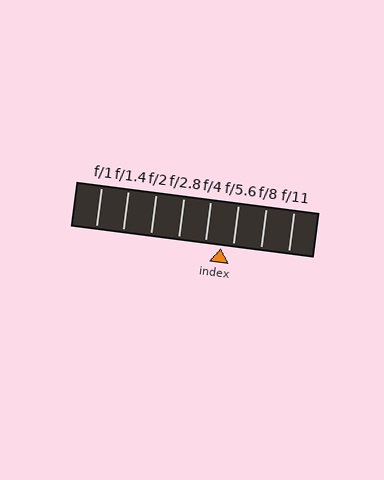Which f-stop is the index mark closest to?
The index mark is closest to f/5.6.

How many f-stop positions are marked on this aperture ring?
There are 8 f-stop positions marked.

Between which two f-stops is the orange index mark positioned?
The index mark is between f/4 and f/5.6.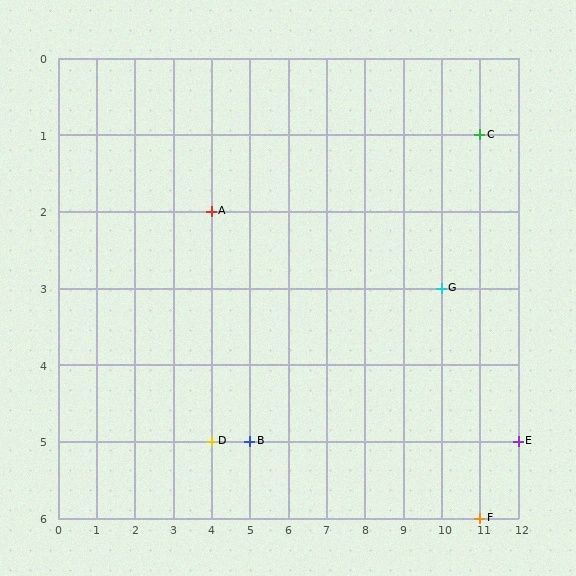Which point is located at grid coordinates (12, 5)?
Point E is at (12, 5).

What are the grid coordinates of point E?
Point E is at grid coordinates (12, 5).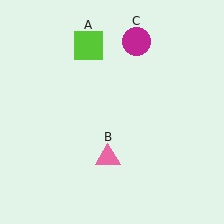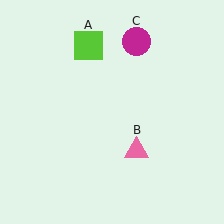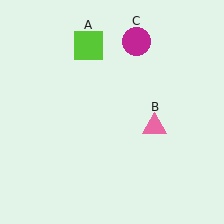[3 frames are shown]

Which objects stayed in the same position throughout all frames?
Lime square (object A) and magenta circle (object C) remained stationary.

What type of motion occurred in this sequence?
The pink triangle (object B) rotated counterclockwise around the center of the scene.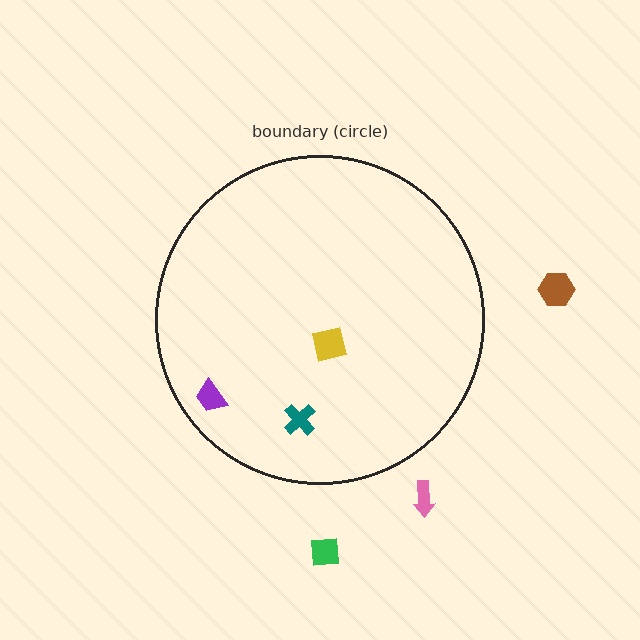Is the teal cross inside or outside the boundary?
Inside.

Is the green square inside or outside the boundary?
Outside.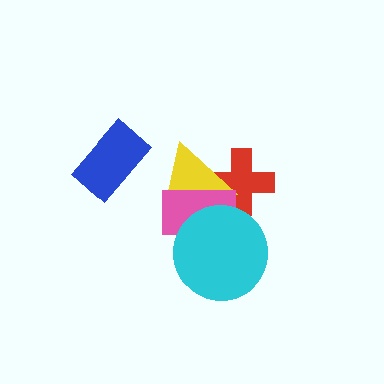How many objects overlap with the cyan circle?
2 objects overlap with the cyan circle.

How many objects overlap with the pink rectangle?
3 objects overlap with the pink rectangle.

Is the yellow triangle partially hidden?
Yes, it is partially covered by another shape.